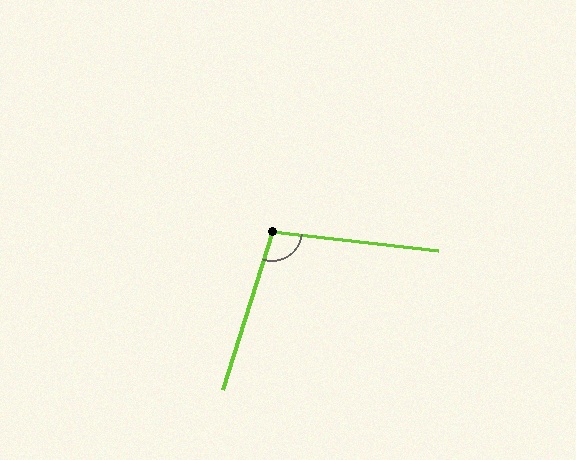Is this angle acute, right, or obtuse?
It is obtuse.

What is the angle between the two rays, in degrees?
Approximately 101 degrees.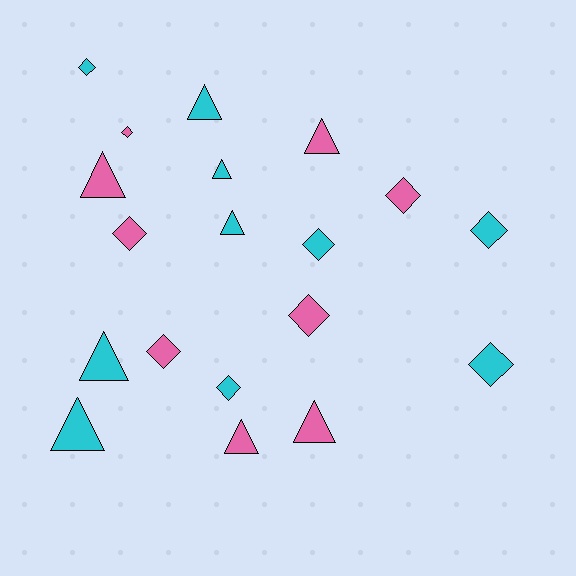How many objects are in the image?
There are 19 objects.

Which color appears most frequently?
Cyan, with 10 objects.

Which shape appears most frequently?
Diamond, with 10 objects.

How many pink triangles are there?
There are 4 pink triangles.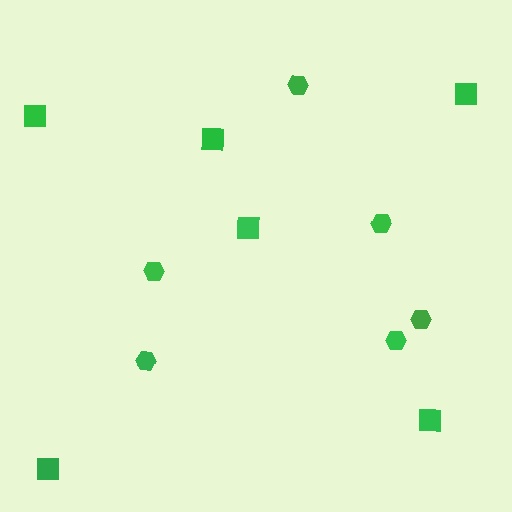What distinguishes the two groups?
There are 2 groups: one group of hexagons (6) and one group of squares (6).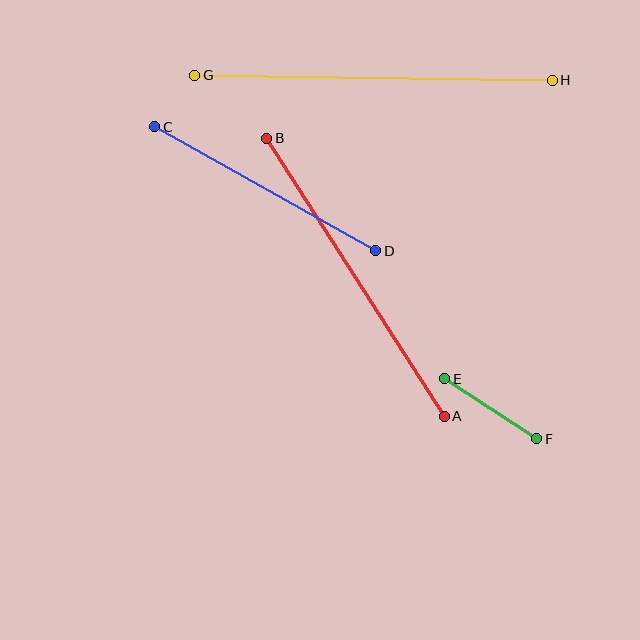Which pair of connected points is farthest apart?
Points G and H are farthest apart.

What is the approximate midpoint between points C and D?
The midpoint is at approximately (265, 189) pixels.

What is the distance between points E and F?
The distance is approximately 110 pixels.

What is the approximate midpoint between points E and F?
The midpoint is at approximately (491, 409) pixels.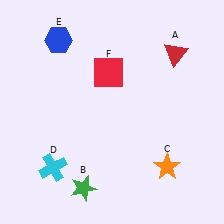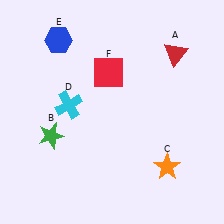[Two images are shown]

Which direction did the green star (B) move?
The green star (B) moved up.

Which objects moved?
The objects that moved are: the green star (B), the cyan cross (D).